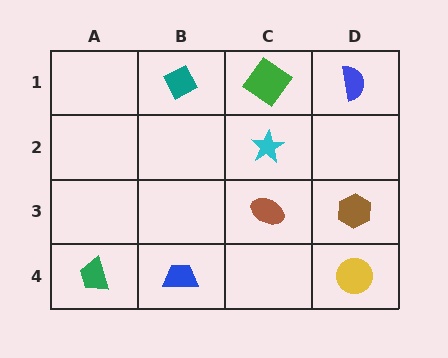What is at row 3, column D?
A brown hexagon.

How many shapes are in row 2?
1 shape.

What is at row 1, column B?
A teal diamond.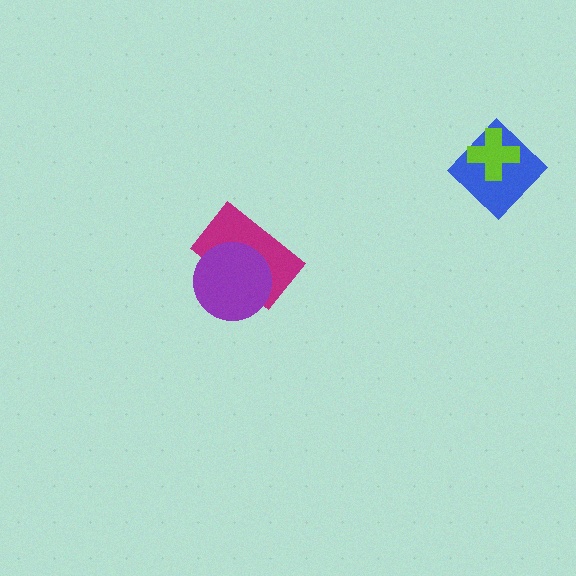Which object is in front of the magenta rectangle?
The purple circle is in front of the magenta rectangle.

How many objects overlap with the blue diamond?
1 object overlaps with the blue diamond.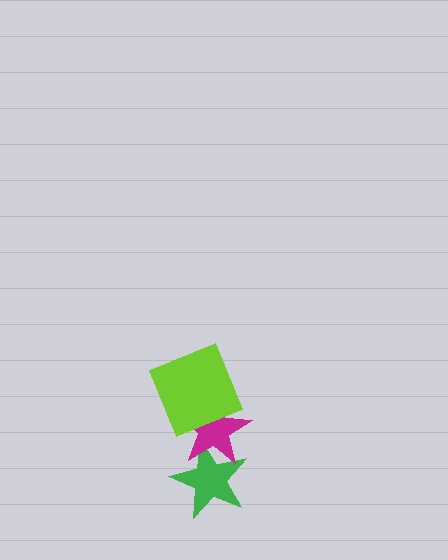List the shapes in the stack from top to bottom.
From top to bottom: the lime square, the magenta star, the green star.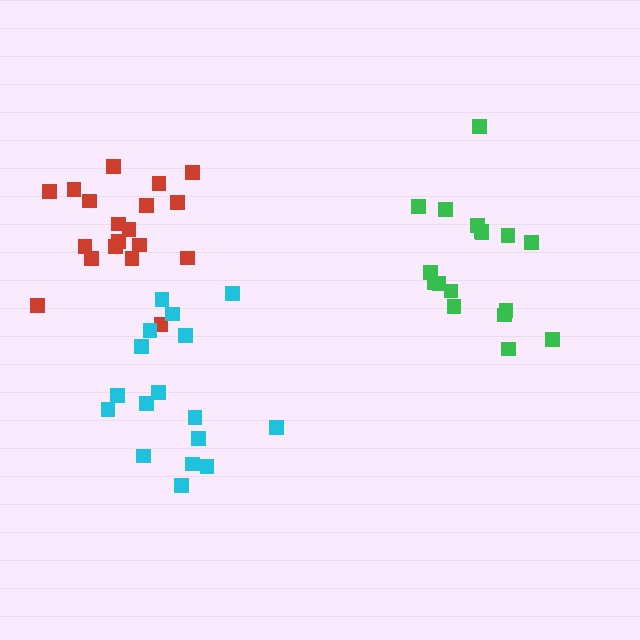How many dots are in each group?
Group 1: 17 dots, Group 2: 19 dots, Group 3: 17 dots (53 total).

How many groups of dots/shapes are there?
There are 3 groups.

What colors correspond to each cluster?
The clusters are colored: green, red, cyan.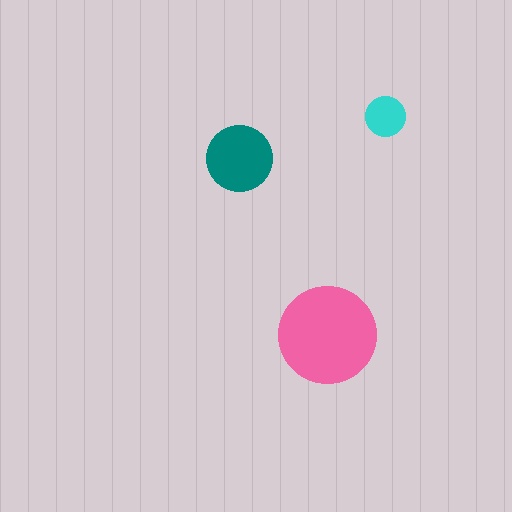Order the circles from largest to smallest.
the pink one, the teal one, the cyan one.